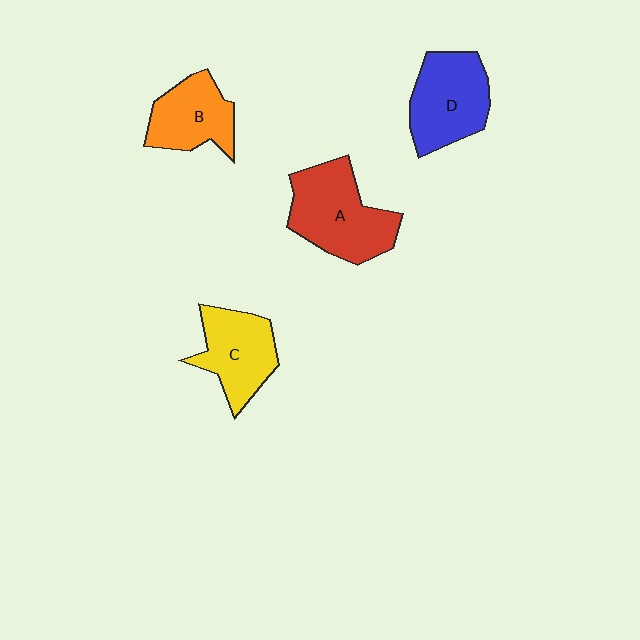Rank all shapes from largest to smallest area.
From largest to smallest: A (red), D (blue), C (yellow), B (orange).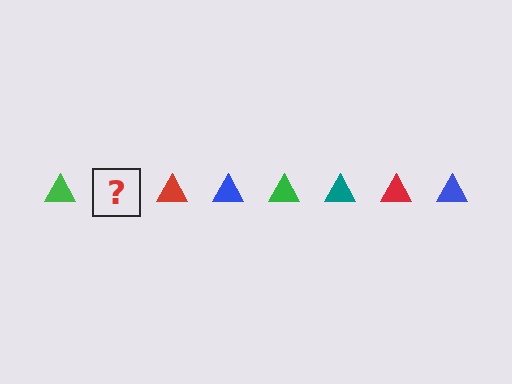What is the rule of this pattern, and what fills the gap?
The rule is that the pattern cycles through green, teal, red, blue triangles. The gap should be filled with a teal triangle.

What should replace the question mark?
The question mark should be replaced with a teal triangle.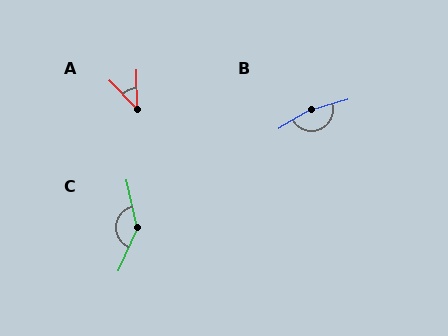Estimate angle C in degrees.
Approximately 143 degrees.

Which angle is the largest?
B, at approximately 164 degrees.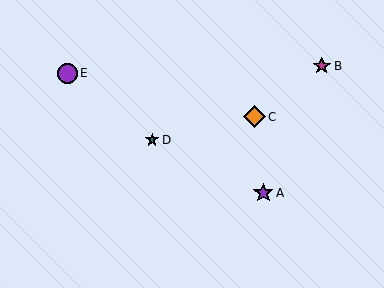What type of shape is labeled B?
Shape B is a magenta star.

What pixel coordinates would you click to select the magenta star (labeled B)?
Click at (322, 66) to select the magenta star B.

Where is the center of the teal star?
The center of the teal star is at (152, 140).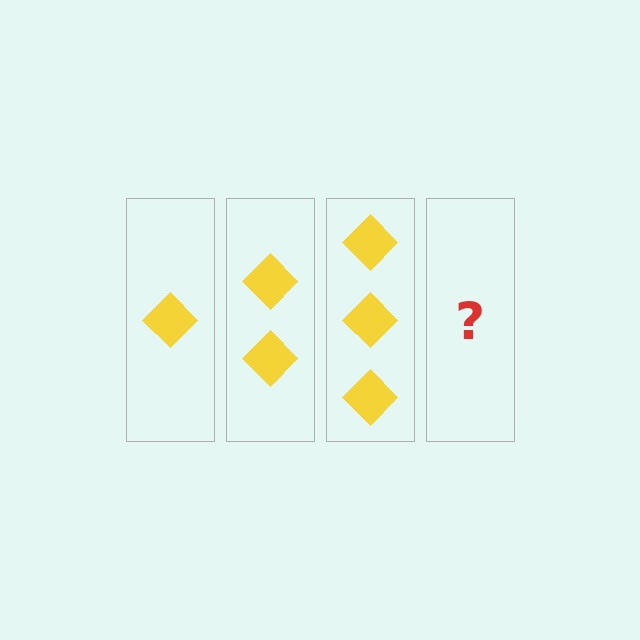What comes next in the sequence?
The next element should be 4 diamonds.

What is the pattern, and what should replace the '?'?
The pattern is that each step adds one more diamond. The '?' should be 4 diamonds.